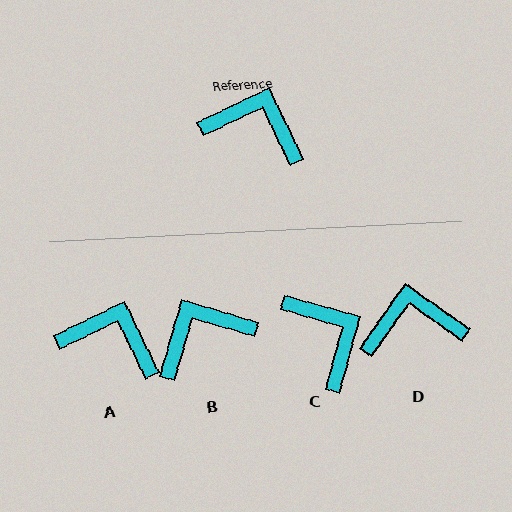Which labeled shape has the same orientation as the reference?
A.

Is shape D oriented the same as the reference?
No, it is off by about 29 degrees.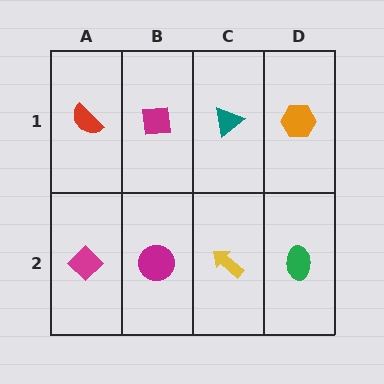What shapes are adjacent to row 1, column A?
A magenta diamond (row 2, column A), a magenta square (row 1, column B).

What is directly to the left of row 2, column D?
A yellow arrow.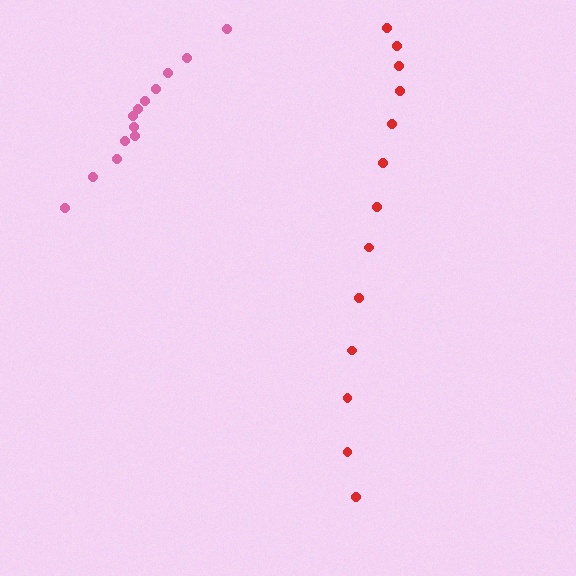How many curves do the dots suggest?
There are 2 distinct paths.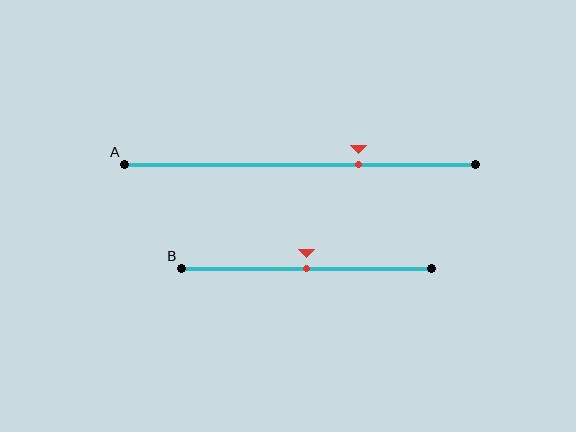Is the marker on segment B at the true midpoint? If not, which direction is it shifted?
Yes, the marker on segment B is at the true midpoint.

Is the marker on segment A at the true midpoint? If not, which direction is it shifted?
No, the marker on segment A is shifted to the right by about 17% of the segment length.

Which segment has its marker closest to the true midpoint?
Segment B has its marker closest to the true midpoint.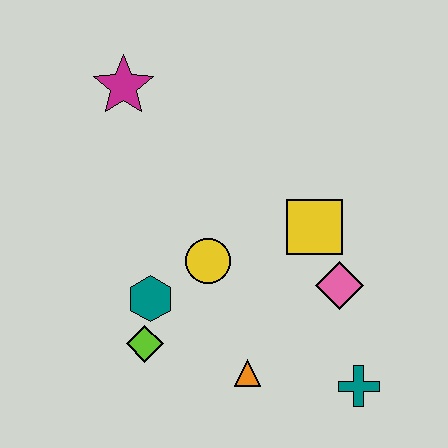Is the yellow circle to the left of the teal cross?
Yes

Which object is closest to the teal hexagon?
The lime diamond is closest to the teal hexagon.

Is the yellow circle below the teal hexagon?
No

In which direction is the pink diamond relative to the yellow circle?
The pink diamond is to the right of the yellow circle.